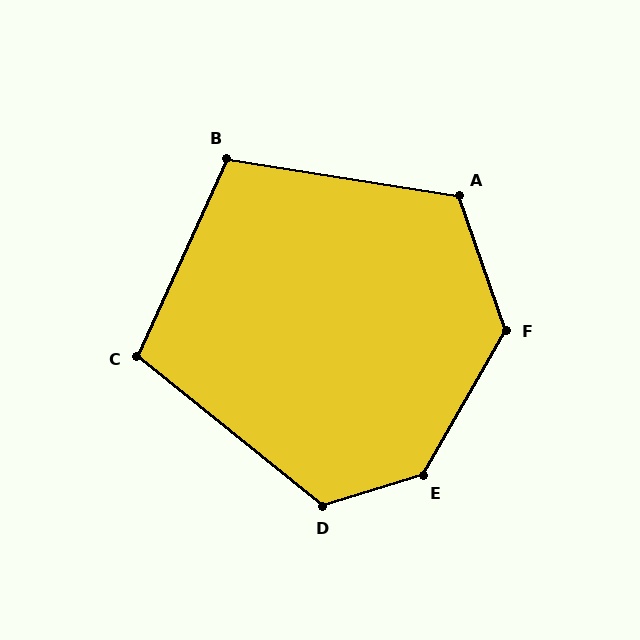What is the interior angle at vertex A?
Approximately 118 degrees (obtuse).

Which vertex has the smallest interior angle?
C, at approximately 105 degrees.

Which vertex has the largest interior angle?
E, at approximately 137 degrees.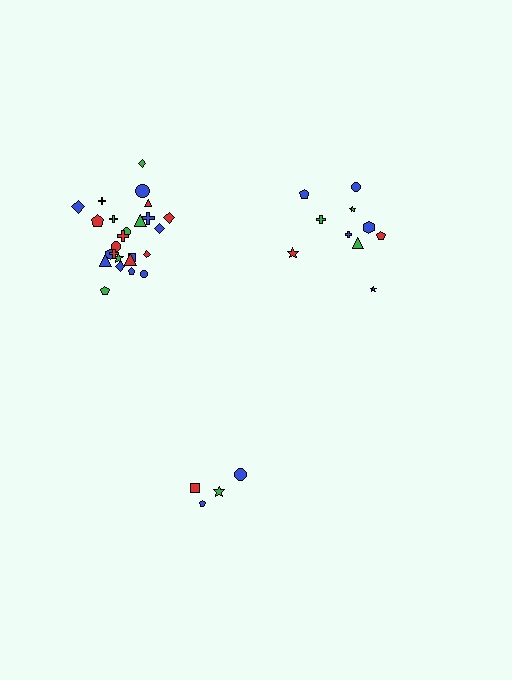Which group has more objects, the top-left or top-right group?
The top-left group.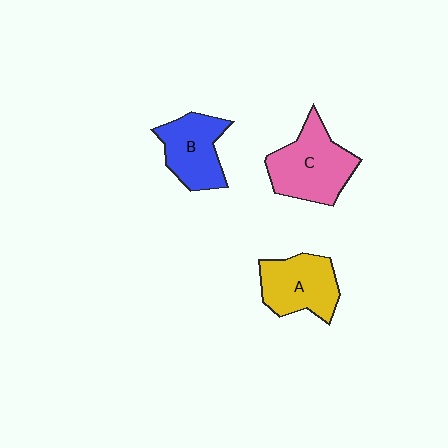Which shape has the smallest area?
Shape B (blue).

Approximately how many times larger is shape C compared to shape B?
Approximately 1.3 times.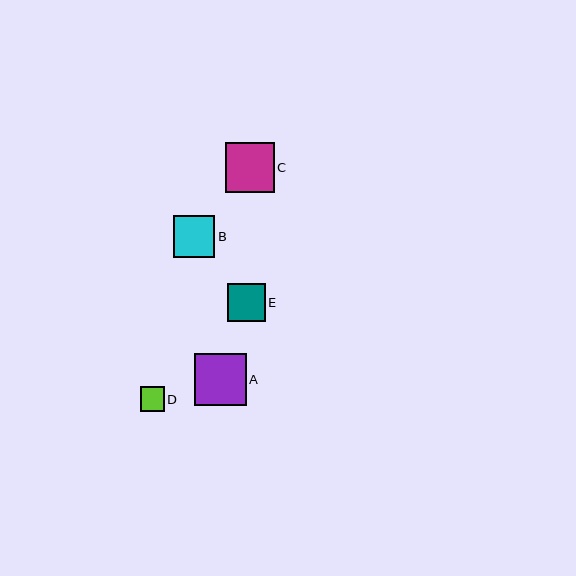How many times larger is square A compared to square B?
Square A is approximately 1.2 times the size of square B.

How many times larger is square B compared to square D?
Square B is approximately 1.7 times the size of square D.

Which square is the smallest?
Square D is the smallest with a size of approximately 24 pixels.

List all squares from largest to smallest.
From largest to smallest: A, C, B, E, D.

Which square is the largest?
Square A is the largest with a size of approximately 52 pixels.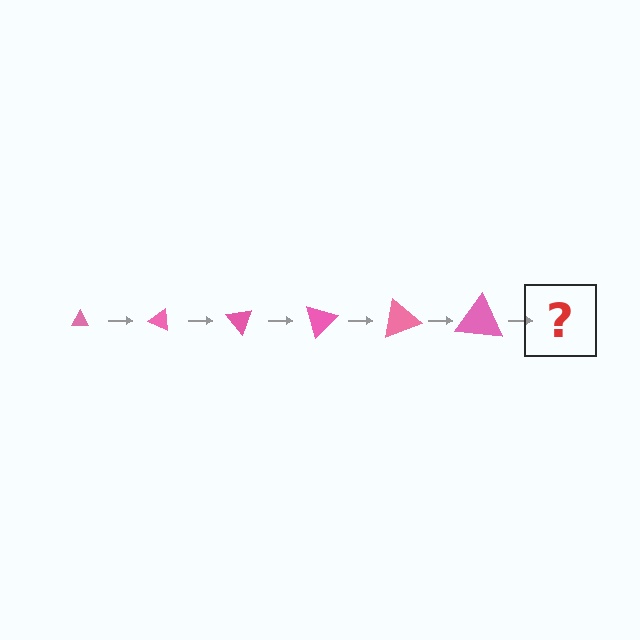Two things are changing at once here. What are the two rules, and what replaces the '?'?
The two rules are that the triangle grows larger each step and it rotates 25 degrees each step. The '?' should be a triangle, larger than the previous one and rotated 150 degrees from the start.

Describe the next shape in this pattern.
It should be a triangle, larger than the previous one and rotated 150 degrees from the start.